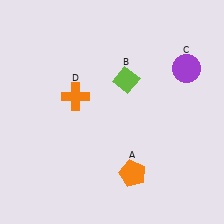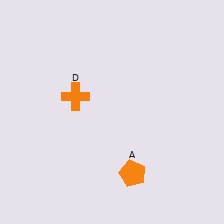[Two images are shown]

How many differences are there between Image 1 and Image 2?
There are 2 differences between the two images.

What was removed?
The purple circle (C), the lime diamond (B) were removed in Image 2.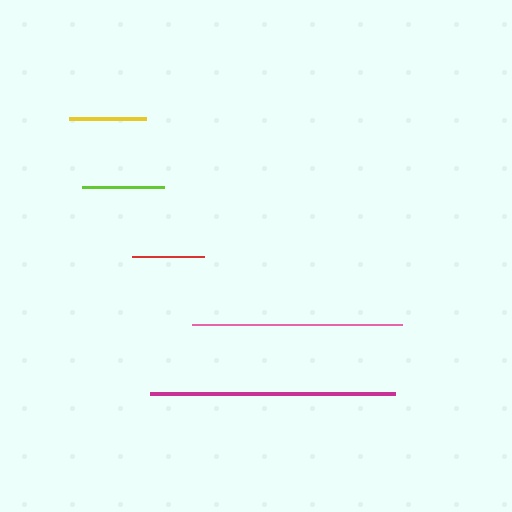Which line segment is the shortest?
The red line is the shortest at approximately 72 pixels.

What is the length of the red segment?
The red segment is approximately 72 pixels long.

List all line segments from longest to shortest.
From longest to shortest: magenta, pink, lime, yellow, red.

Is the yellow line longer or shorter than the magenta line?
The magenta line is longer than the yellow line.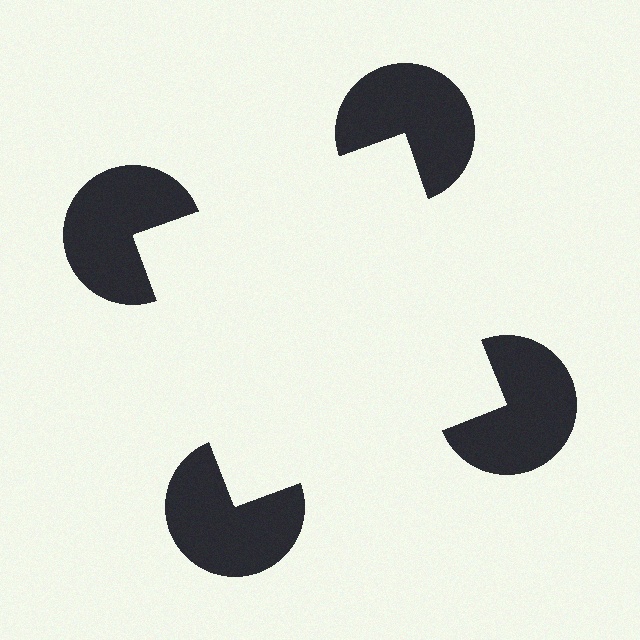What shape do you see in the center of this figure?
An illusory square — its edges are inferred from the aligned wedge cuts in the pac-man discs, not physically drawn.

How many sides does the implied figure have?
4 sides.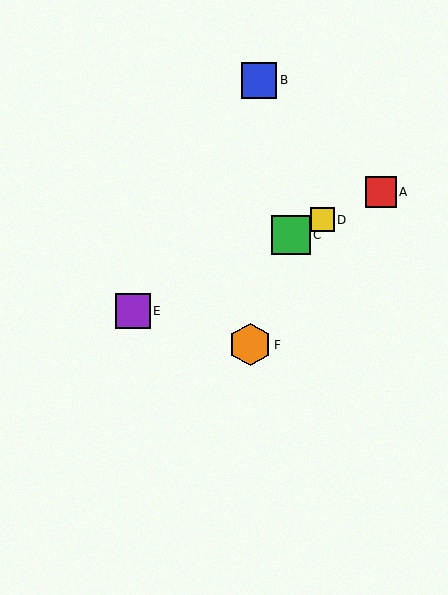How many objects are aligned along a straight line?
4 objects (A, C, D, E) are aligned along a straight line.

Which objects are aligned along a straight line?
Objects A, C, D, E are aligned along a straight line.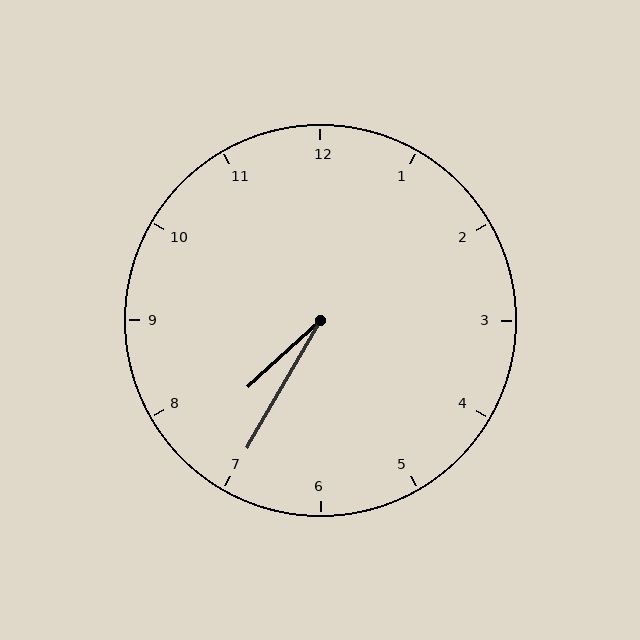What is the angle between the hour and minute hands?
Approximately 18 degrees.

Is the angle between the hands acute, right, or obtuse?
It is acute.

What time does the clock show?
7:35.